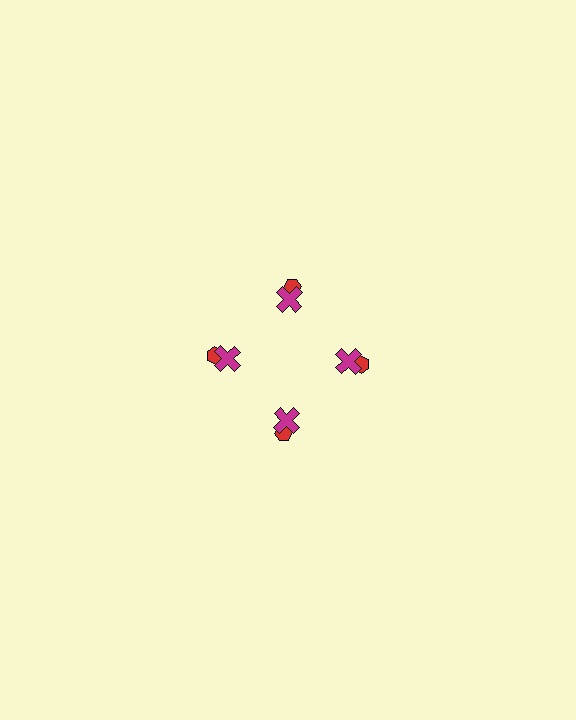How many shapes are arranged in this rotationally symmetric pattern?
There are 8 shapes, arranged in 4 groups of 2.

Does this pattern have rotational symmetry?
Yes, this pattern has 4-fold rotational symmetry. It looks the same after rotating 90 degrees around the center.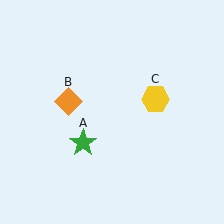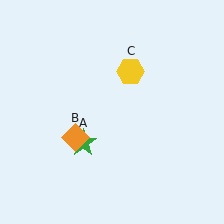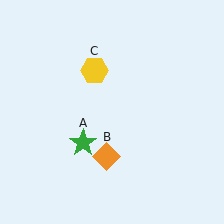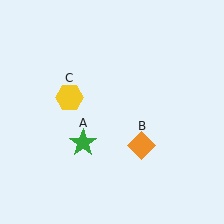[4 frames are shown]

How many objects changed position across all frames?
2 objects changed position: orange diamond (object B), yellow hexagon (object C).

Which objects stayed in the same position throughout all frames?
Green star (object A) remained stationary.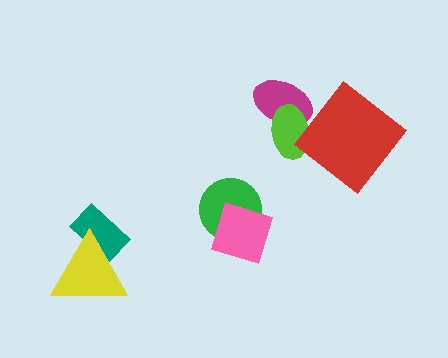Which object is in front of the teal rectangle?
The yellow triangle is in front of the teal rectangle.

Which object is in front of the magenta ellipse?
The lime ellipse is in front of the magenta ellipse.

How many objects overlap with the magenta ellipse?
1 object overlaps with the magenta ellipse.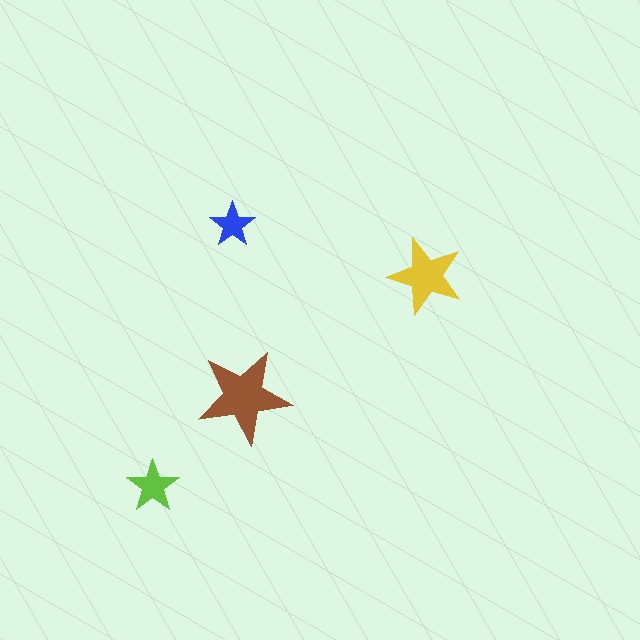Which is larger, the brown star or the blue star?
The brown one.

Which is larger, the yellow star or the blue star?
The yellow one.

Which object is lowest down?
The lime star is bottommost.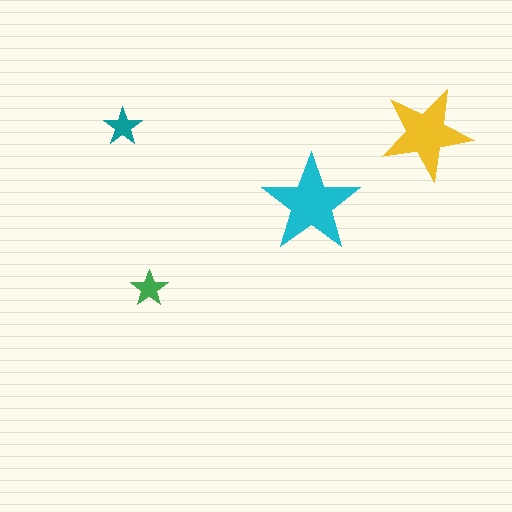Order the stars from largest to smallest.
the cyan one, the yellow one, the teal one, the green one.